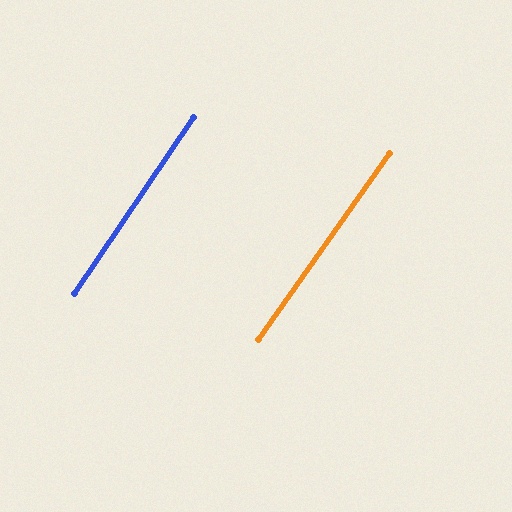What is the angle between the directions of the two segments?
Approximately 1 degree.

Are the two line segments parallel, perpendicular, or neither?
Parallel — their directions differ by only 1.2°.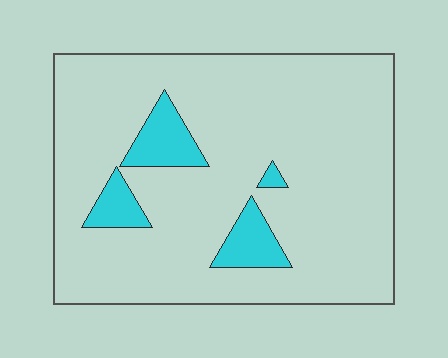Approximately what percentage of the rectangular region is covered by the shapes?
Approximately 10%.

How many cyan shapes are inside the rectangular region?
4.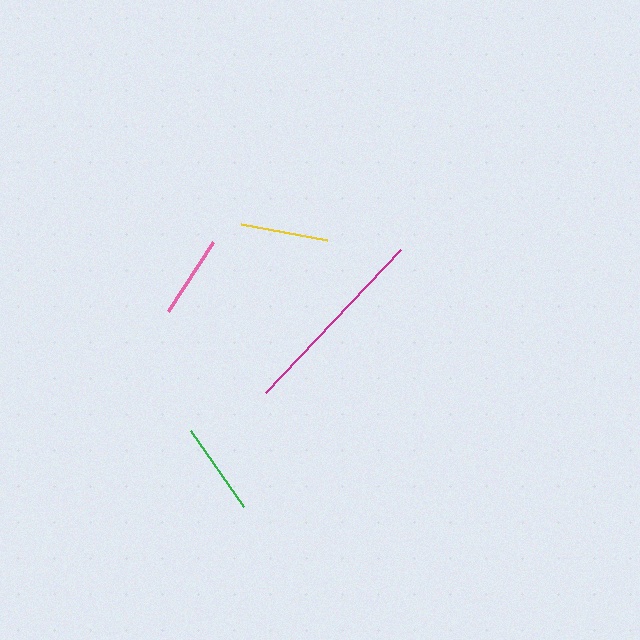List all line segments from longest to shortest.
From longest to shortest: magenta, green, yellow, pink.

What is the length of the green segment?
The green segment is approximately 93 pixels long.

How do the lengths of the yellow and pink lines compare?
The yellow and pink lines are approximately the same length.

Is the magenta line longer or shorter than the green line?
The magenta line is longer than the green line.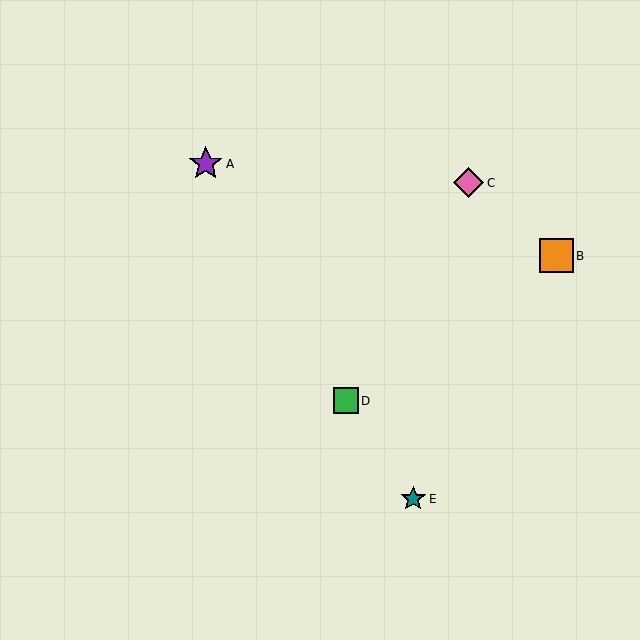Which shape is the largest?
The orange square (labeled B) is the largest.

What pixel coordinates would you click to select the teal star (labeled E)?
Click at (413, 499) to select the teal star E.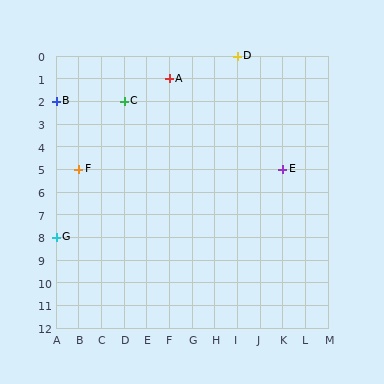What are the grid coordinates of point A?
Point A is at grid coordinates (F, 1).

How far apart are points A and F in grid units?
Points A and F are 4 columns and 4 rows apart (about 5.7 grid units diagonally).